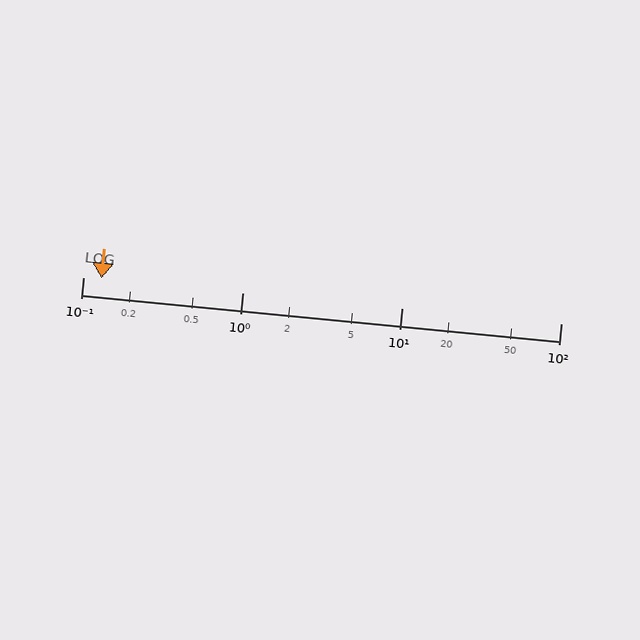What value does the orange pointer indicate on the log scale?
The pointer indicates approximately 0.13.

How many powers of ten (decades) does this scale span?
The scale spans 3 decades, from 0.1 to 100.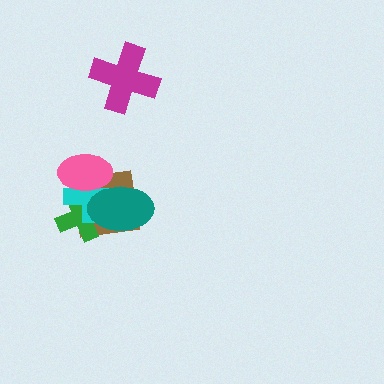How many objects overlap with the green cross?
4 objects overlap with the green cross.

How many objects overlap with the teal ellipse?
4 objects overlap with the teal ellipse.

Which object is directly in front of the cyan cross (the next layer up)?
The pink ellipse is directly in front of the cyan cross.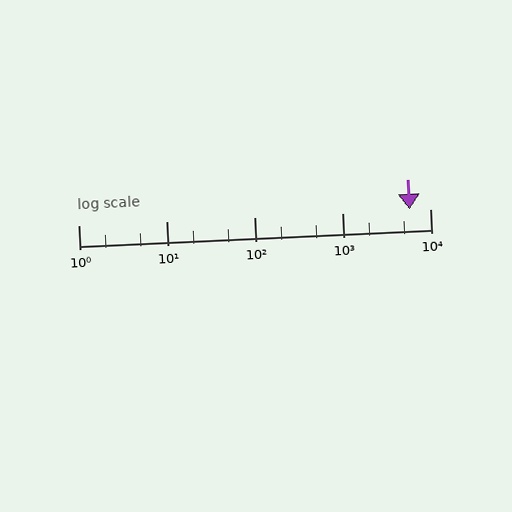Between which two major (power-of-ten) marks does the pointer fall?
The pointer is between 1000 and 10000.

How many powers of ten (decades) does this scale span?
The scale spans 4 decades, from 1 to 10000.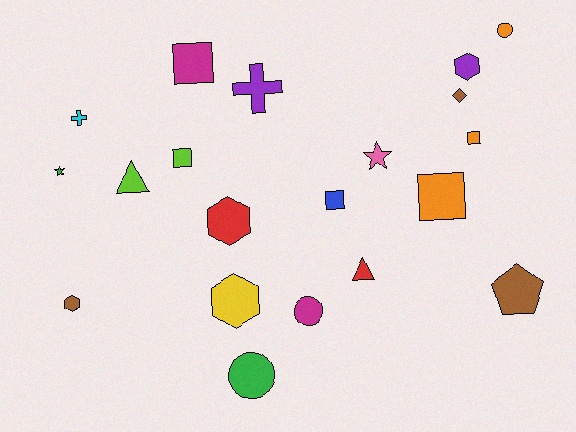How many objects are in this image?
There are 20 objects.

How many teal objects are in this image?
There are no teal objects.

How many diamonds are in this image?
There is 1 diamond.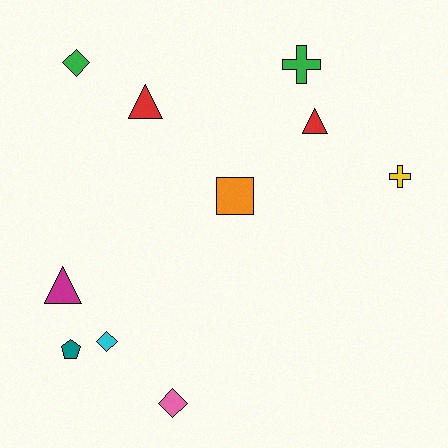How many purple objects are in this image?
There are no purple objects.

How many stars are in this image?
There are no stars.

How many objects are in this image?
There are 10 objects.